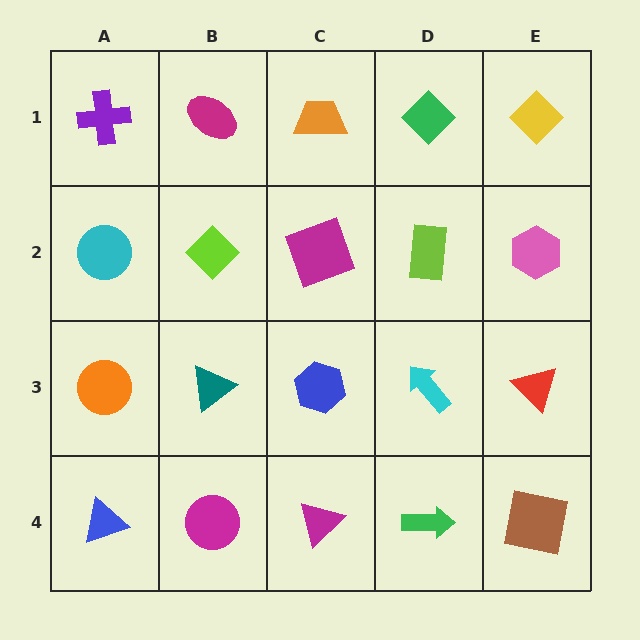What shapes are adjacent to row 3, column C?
A magenta square (row 2, column C), a magenta triangle (row 4, column C), a teal triangle (row 3, column B), a cyan arrow (row 3, column D).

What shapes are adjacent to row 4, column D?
A cyan arrow (row 3, column D), a magenta triangle (row 4, column C), a brown square (row 4, column E).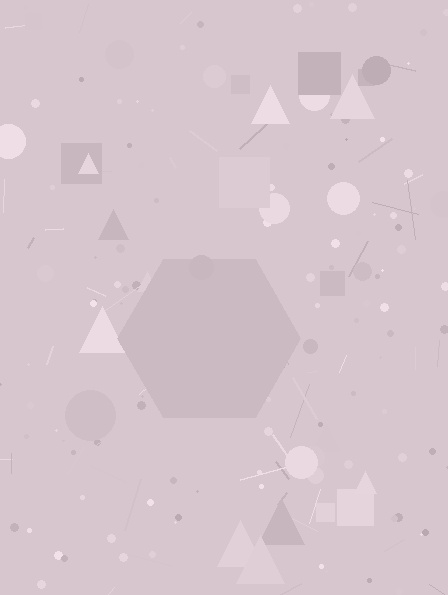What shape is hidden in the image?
A hexagon is hidden in the image.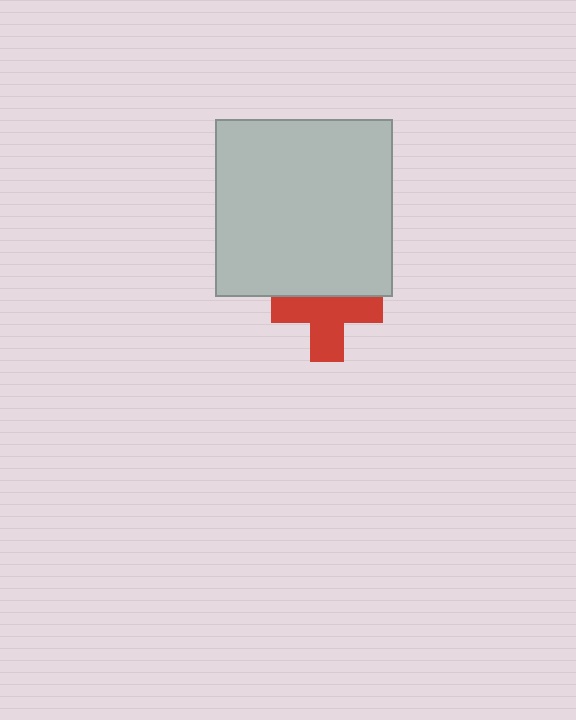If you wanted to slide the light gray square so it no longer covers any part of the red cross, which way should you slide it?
Slide it up — that is the most direct way to separate the two shapes.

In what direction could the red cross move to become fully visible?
The red cross could move down. That would shift it out from behind the light gray square entirely.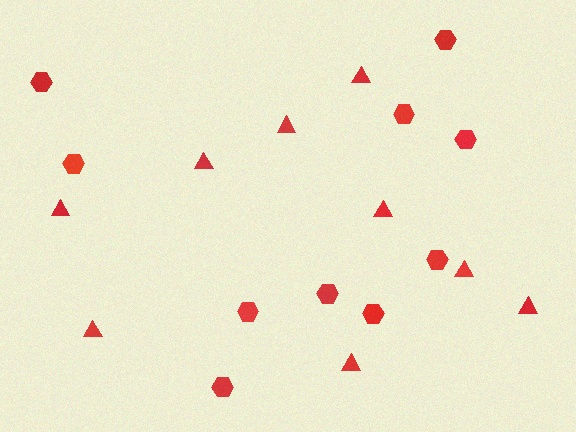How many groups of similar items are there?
There are 2 groups: one group of hexagons (10) and one group of triangles (9).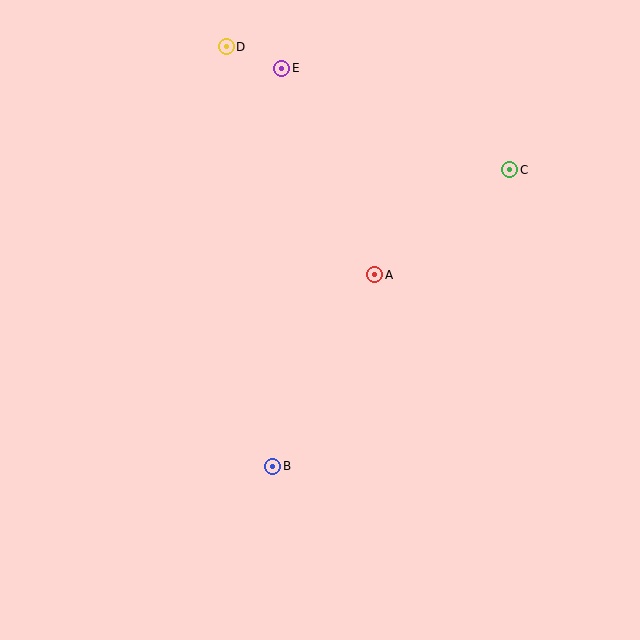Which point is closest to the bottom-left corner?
Point B is closest to the bottom-left corner.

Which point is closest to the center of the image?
Point A at (375, 275) is closest to the center.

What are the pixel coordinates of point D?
Point D is at (226, 47).